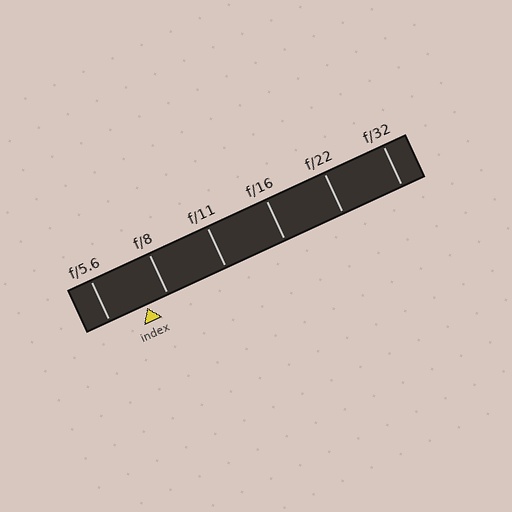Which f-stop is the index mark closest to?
The index mark is closest to f/8.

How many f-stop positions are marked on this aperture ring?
There are 6 f-stop positions marked.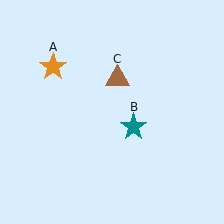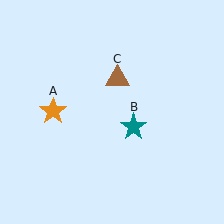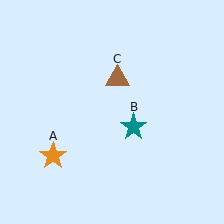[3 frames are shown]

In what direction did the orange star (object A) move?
The orange star (object A) moved down.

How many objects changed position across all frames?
1 object changed position: orange star (object A).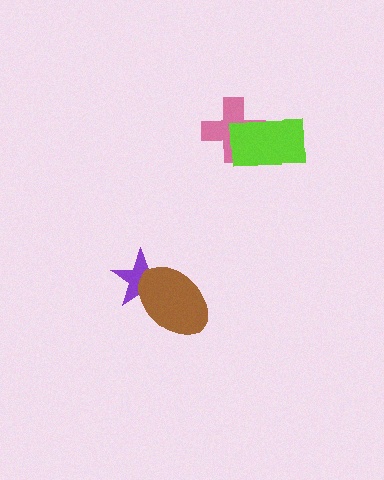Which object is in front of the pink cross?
The lime rectangle is in front of the pink cross.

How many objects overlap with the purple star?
1 object overlaps with the purple star.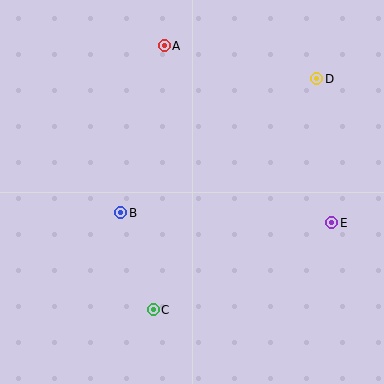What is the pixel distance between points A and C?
The distance between A and C is 265 pixels.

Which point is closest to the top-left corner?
Point A is closest to the top-left corner.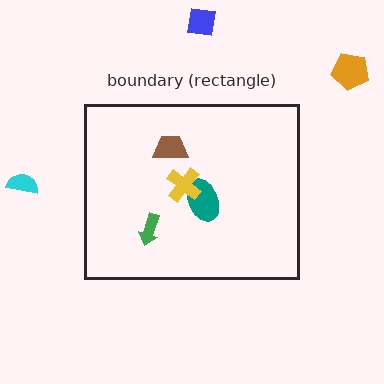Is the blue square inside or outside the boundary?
Outside.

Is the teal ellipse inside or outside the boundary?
Inside.